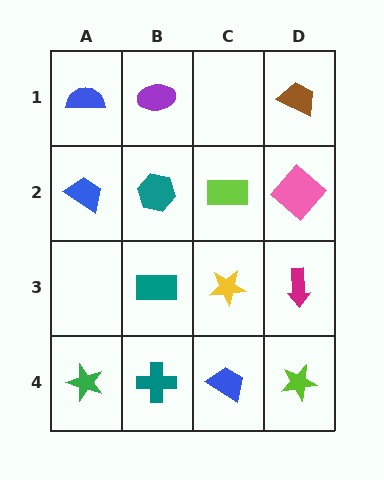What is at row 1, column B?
A purple ellipse.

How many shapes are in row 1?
3 shapes.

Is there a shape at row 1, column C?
No, that cell is empty.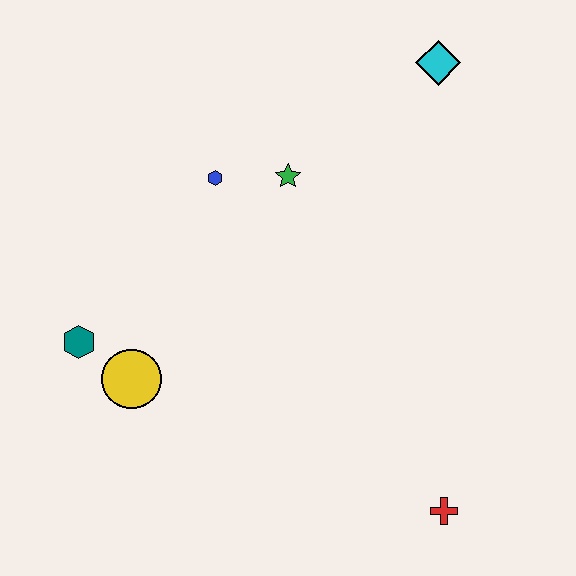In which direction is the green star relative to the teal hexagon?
The green star is to the right of the teal hexagon.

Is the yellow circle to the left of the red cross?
Yes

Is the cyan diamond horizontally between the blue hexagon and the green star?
No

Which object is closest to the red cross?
The yellow circle is closest to the red cross.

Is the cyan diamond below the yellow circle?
No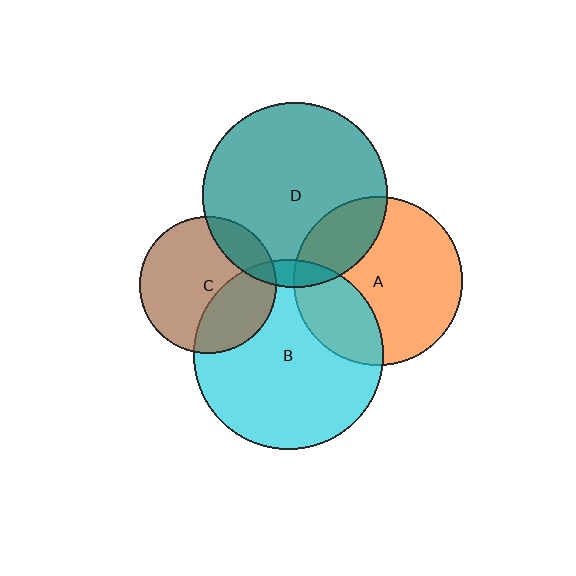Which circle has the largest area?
Circle B (cyan).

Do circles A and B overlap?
Yes.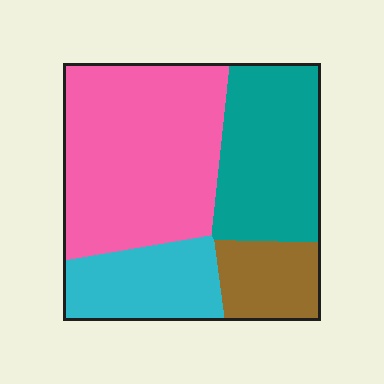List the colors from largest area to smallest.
From largest to smallest: pink, teal, cyan, brown.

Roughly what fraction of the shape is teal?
Teal takes up about one quarter (1/4) of the shape.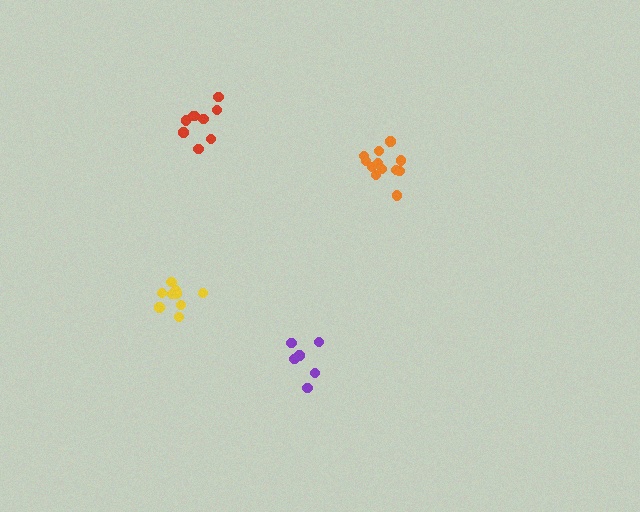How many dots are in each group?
Group 1: 6 dots, Group 2: 9 dots, Group 3: 9 dots, Group 4: 12 dots (36 total).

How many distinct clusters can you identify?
There are 4 distinct clusters.